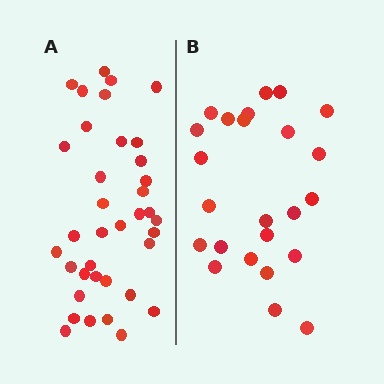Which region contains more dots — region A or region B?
Region A (the left region) has more dots.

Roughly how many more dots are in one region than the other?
Region A has approximately 15 more dots than region B.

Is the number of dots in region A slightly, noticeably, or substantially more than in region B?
Region A has substantially more. The ratio is roughly 1.5 to 1.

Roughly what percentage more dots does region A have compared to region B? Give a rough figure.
About 55% more.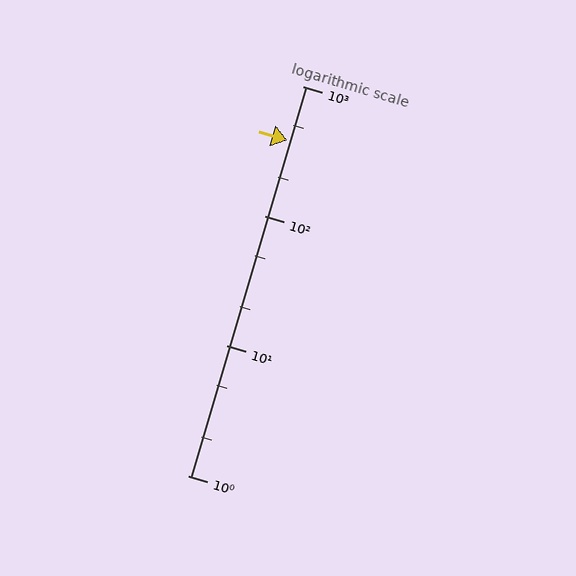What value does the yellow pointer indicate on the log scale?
The pointer indicates approximately 380.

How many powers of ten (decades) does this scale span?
The scale spans 3 decades, from 1 to 1000.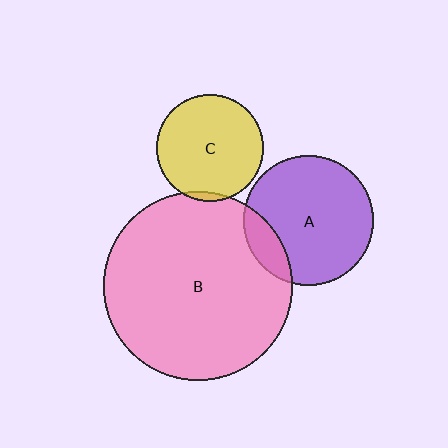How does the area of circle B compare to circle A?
Approximately 2.1 times.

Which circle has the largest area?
Circle B (pink).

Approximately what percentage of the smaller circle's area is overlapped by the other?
Approximately 5%.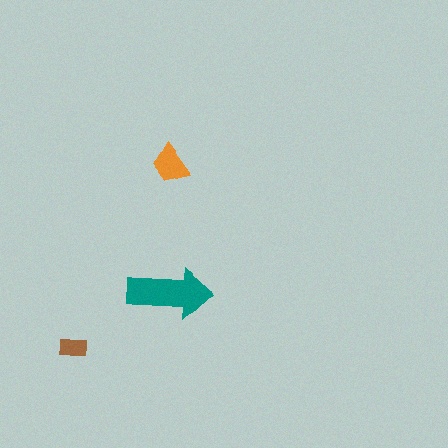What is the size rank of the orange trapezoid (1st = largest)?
2nd.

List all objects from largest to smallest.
The teal arrow, the orange trapezoid, the brown rectangle.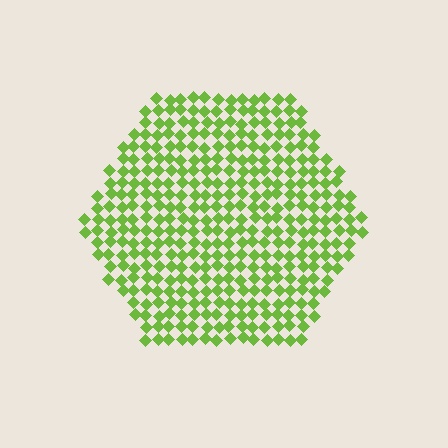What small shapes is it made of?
It is made of small diamonds.